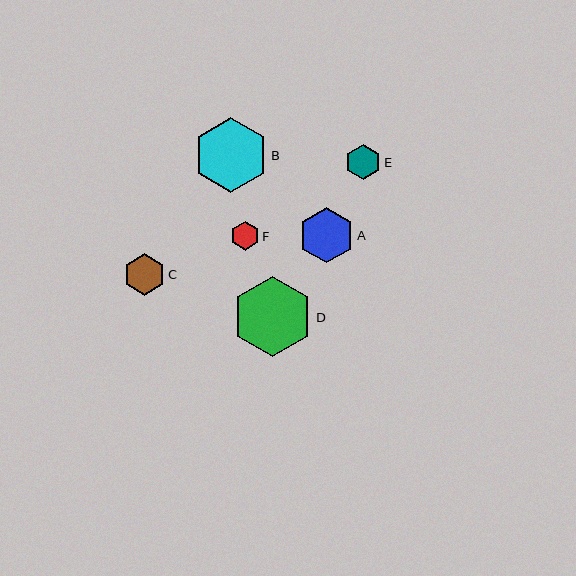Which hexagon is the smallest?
Hexagon F is the smallest with a size of approximately 28 pixels.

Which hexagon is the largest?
Hexagon D is the largest with a size of approximately 81 pixels.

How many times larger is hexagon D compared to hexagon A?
Hexagon D is approximately 1.5 times the size of hexagon A.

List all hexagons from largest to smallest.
From largest to smallest: D, B, A, C, E, F.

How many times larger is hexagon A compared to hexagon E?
Hexagon A is approximately 1.6 times the size of hexagon E.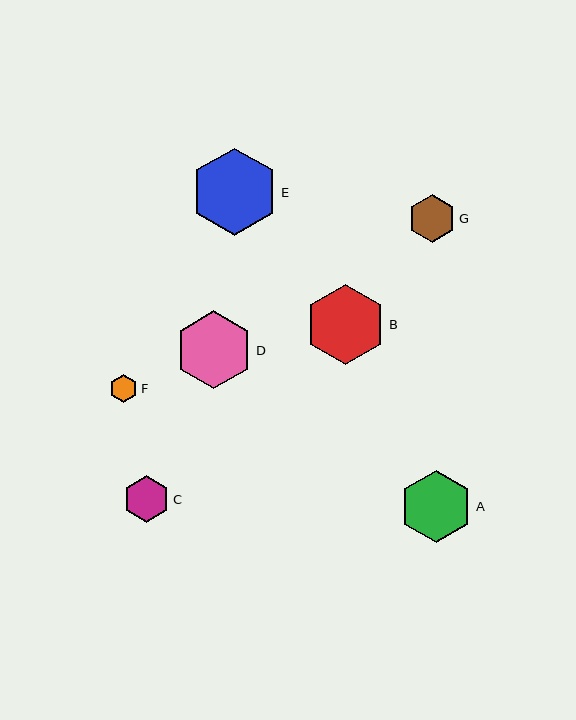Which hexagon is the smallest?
Hexagon F is the smallest with a size of approximately 28 pixels.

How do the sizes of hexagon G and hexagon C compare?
Hexagon G and hexagon C are approximately the same size.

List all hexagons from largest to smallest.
From largest to smallest: E, B, D, A, G, C, F.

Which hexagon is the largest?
Hexagon E is the largest with a size of approximately 87 pixels.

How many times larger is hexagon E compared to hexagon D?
Hexagon E is approximately 1.1 times the size of hexagon D.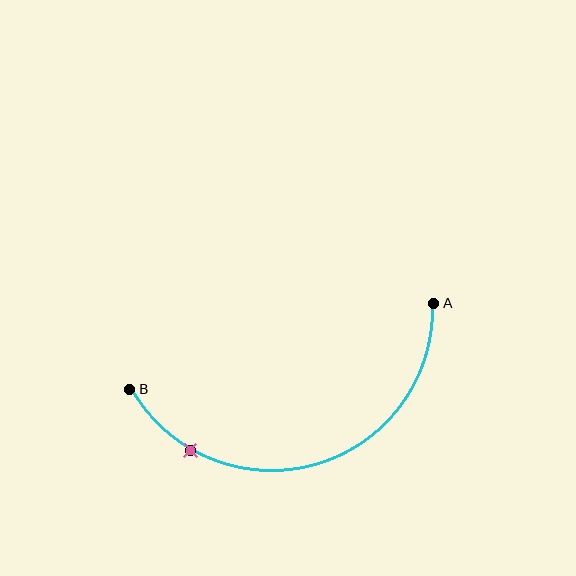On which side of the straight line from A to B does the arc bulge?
The arc bulges below the straight line connecting A and B.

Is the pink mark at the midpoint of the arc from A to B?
No. The pink mark lies on the arc but is closer to endpoint B. The arc midpoint would be at the point on the curve equidistant along the arc from both A and B.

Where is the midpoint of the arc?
The arc midpoint is the point on the curve farthest from the straight line joining A and B. It sits below that line.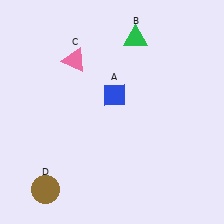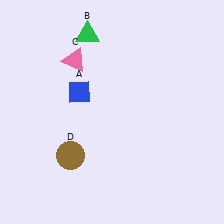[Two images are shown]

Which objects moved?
The objects that moved are: the blue diamond (A), the green triangle (B), the brown circle (D).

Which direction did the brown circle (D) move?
The brown circle (D) moved up.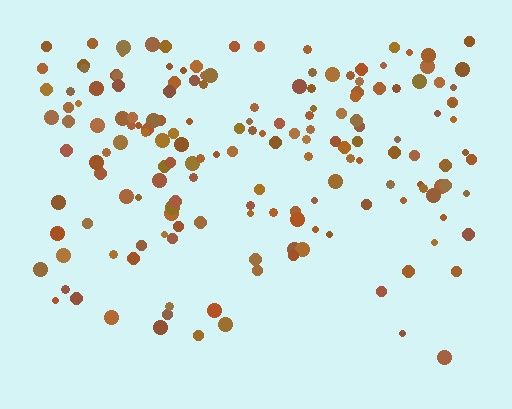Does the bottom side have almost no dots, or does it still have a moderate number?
Still a moderate number, just noticeably fewer than the top.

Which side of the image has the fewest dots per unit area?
The bottom.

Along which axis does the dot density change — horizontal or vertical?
Vertical.